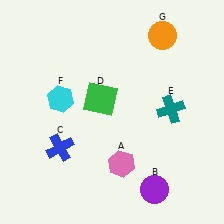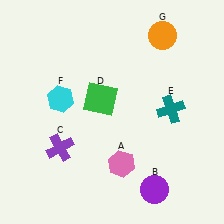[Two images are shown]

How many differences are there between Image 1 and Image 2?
There is 1 difference between the two images.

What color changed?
The cross (C) changed from blue in Image 1 to purple in Image 2.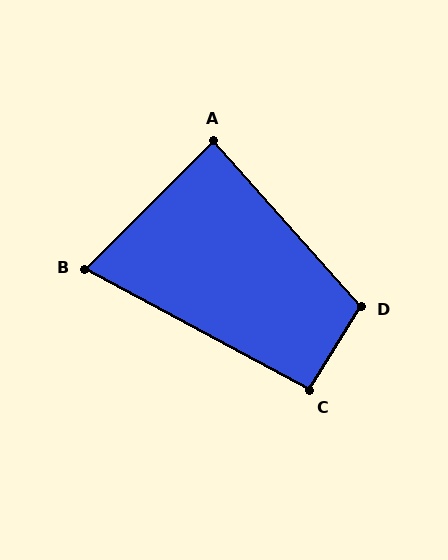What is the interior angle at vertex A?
Approximately 87 degrees (approximately right).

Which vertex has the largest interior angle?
D, at approximately 107 degrees.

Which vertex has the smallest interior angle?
B, at approximately 73 degrees.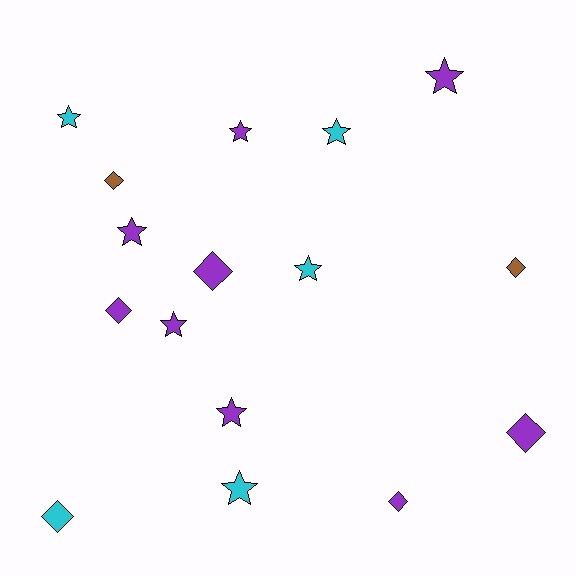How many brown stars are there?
There are no brown stars.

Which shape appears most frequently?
Star, with 9 objects.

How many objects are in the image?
There are 16 objects.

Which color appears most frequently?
Purple, with 9 objects.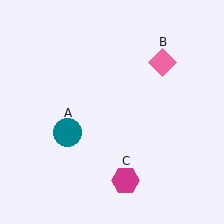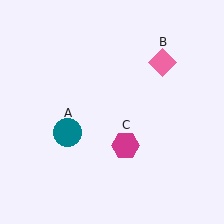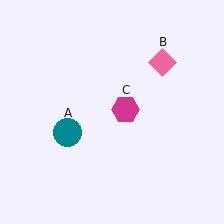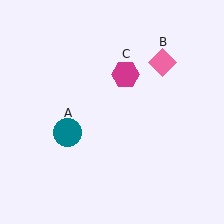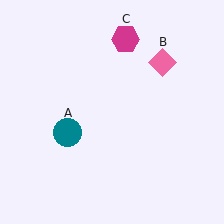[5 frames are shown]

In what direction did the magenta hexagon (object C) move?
The magenta hexagon (object C) moved up.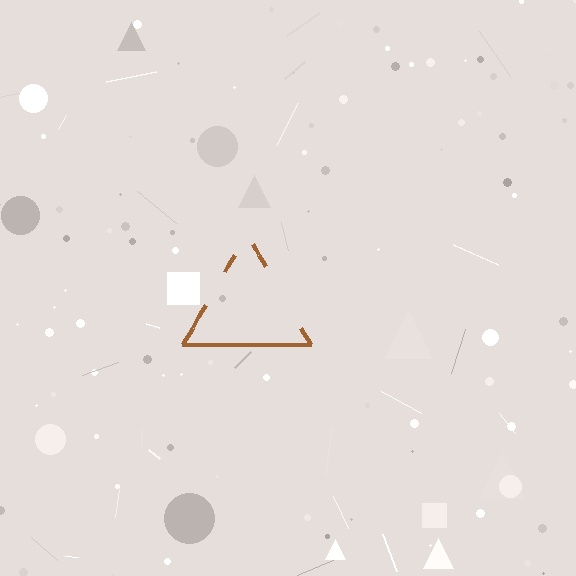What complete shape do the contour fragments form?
The contour fragments form a triangle.